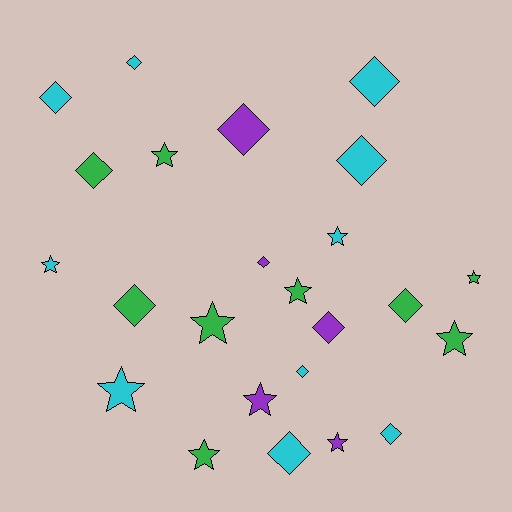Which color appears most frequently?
Cyan, with 10 objects.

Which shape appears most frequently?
Diamond, with 13 objects.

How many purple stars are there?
There are 2 purple stars.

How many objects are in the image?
There are 24 objects.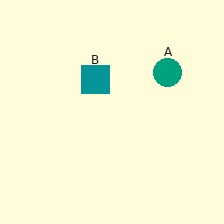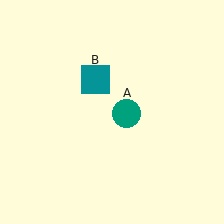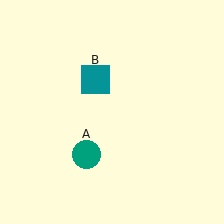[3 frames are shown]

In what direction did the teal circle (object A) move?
The teal circle (object A) moved down and to the left.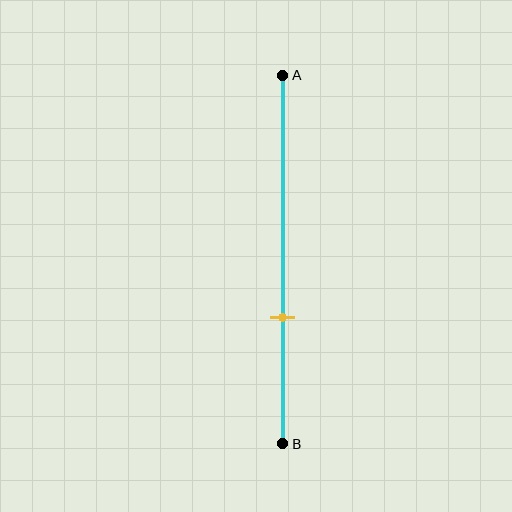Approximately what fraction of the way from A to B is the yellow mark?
The yellow mark is approximately 65% of the way from A to B.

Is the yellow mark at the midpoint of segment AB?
No, the mark is at about 65% from A, not at the 50% midpoint.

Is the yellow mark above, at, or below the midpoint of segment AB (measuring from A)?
The yellow mark is below the midpoint of segment AB.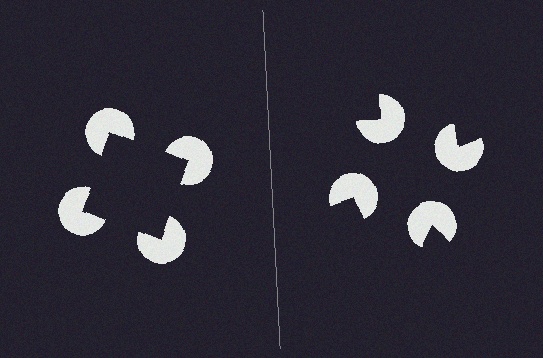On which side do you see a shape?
An illusory square appears on the left side. On the right side the wedge cuts are rotated, so no coherent shape forms.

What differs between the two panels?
The pac-man discs are positioned identically on both sides; only the wedge orientations differ. On the left they align to a square; on the right they are misaligned.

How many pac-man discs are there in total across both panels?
8 — 4 on each side.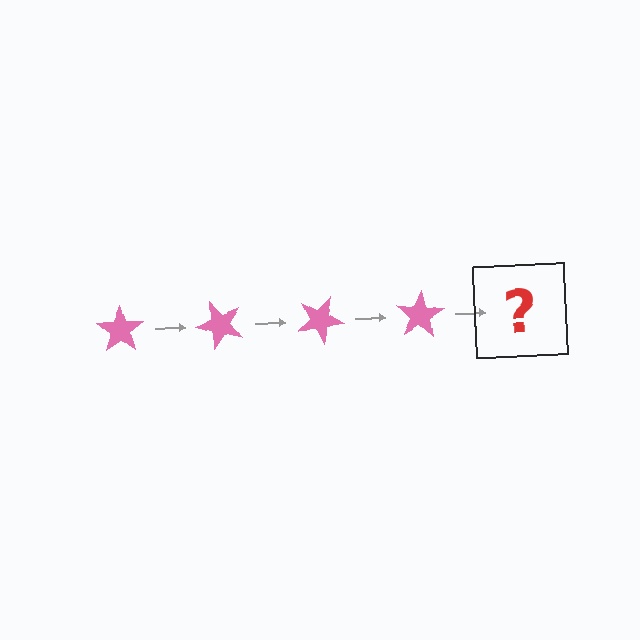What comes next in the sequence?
The next element should be a pink star rotated 200 degrees.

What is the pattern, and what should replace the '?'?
The pattern is that the star rotates 50 degrees each step. The '?' should be a pink star rotated 200 degrees.